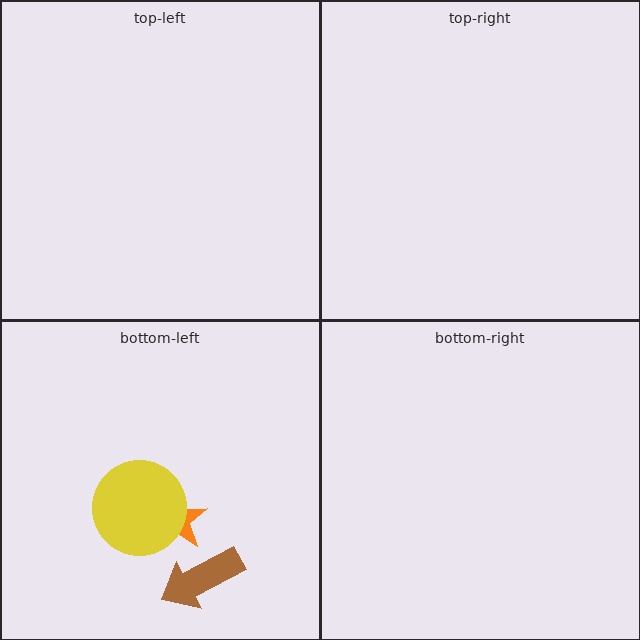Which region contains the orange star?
The bottom-left region.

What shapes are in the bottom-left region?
The brown arrow, the orange star, the yellow circle.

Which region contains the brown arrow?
The bottom-left region.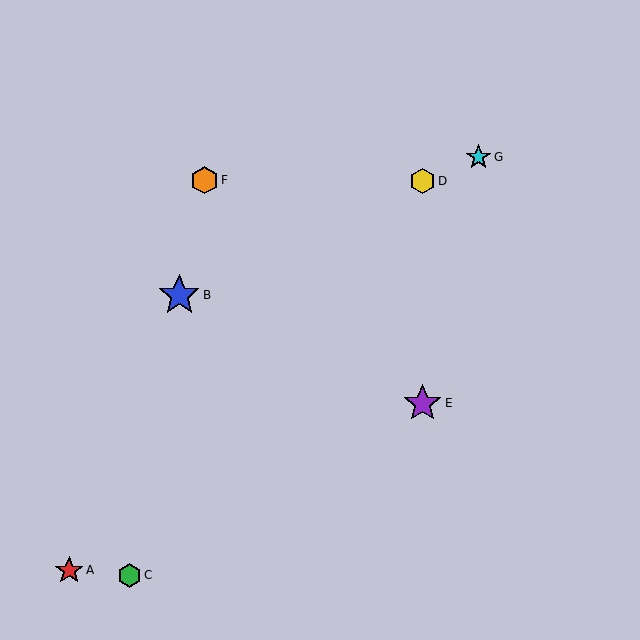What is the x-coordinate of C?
Object C is at x≈130.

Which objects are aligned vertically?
Objects D, E are aligned vertically.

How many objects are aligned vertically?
2 objects (D, E) are aligned vertically.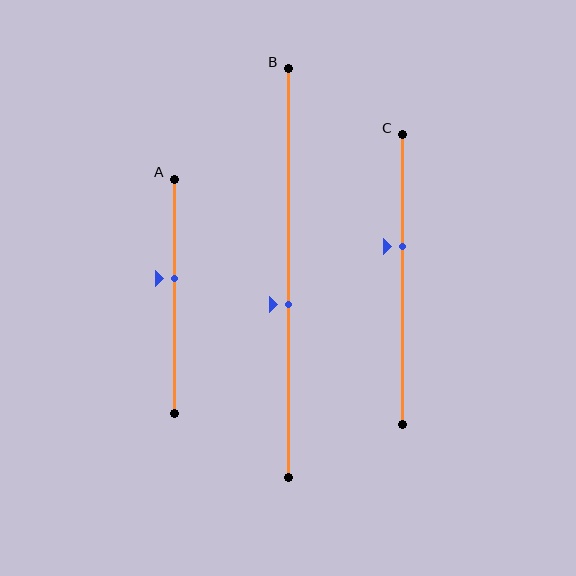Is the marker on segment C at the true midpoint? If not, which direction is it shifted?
No, the marker on segment C is shifted upward by about 11% of the segment length.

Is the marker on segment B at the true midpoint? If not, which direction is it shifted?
No, the marker on segment B is shifted downward by about 8% of the segment length.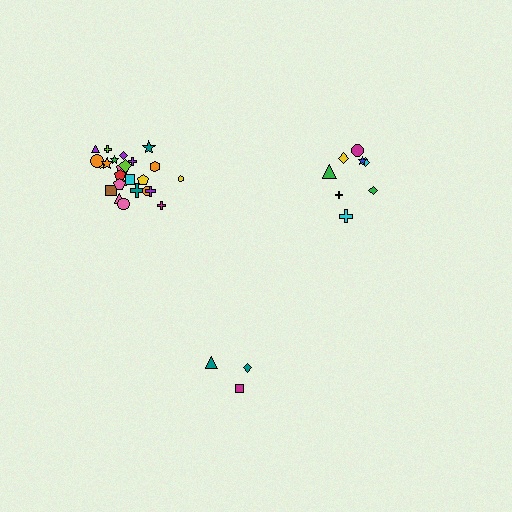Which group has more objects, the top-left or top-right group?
The top-left group.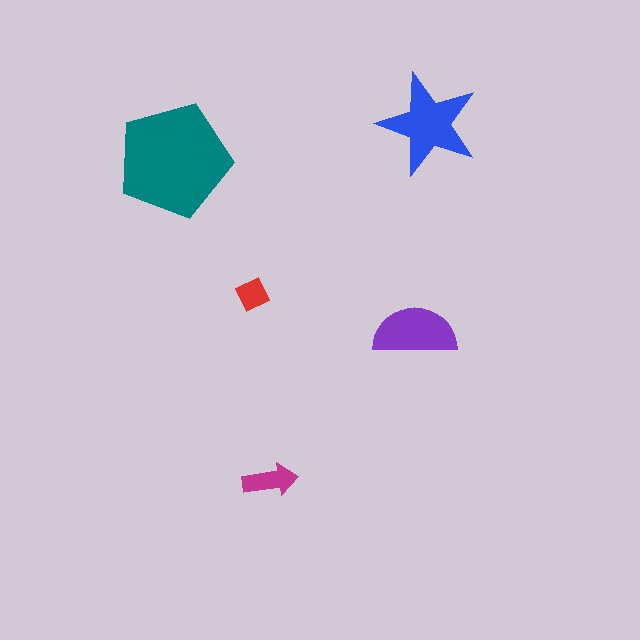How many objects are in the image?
There are 5 objects in the image.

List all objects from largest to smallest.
The teal pentagon, the blue star, the purple semicircle, the magenta arrow, the red diamond.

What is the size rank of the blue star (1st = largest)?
2nd.